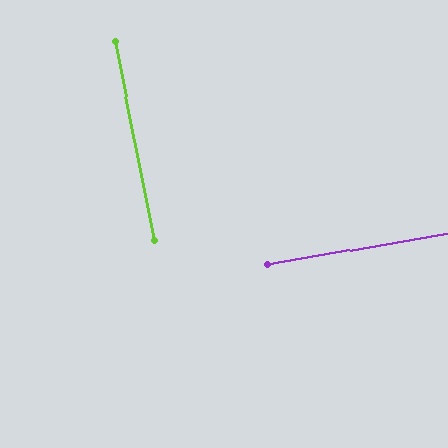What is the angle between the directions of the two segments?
Approximately 89 degrees.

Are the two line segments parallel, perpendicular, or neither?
Perpendicular — they meet at approximately 89°.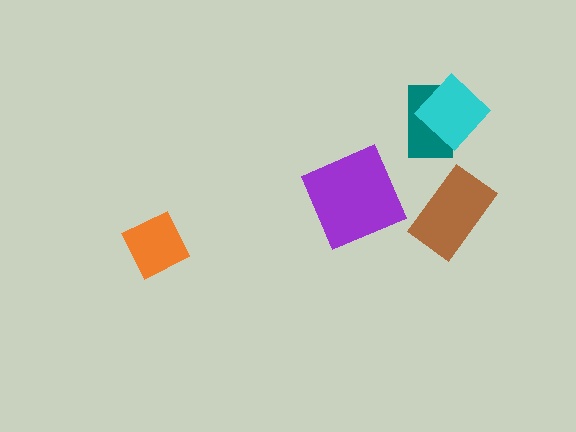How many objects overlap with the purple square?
0 objects overlap with the purple square.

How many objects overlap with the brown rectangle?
0 objects overlap with the brown rectangle.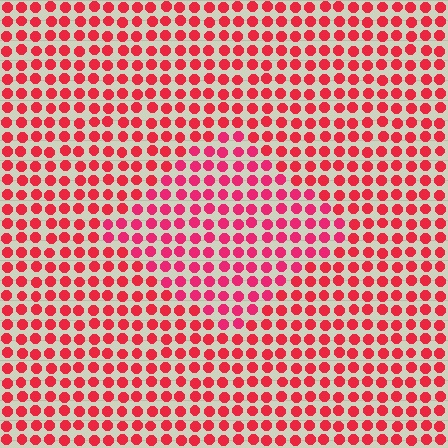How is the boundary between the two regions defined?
The boundary is defined purely by a slight shift in hue (about 15 degrees). Spacing, size, and orientation are identical on both sides.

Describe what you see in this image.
The image is filled with small red elements in a uniform arrangement. A diamond-shaped region is visible where the elements are tinted to a slightly different hue, forming a subtle color boundary.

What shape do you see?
I see a diamond.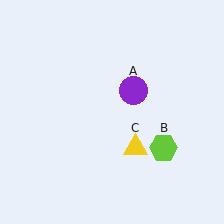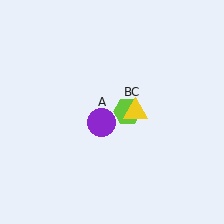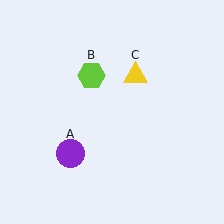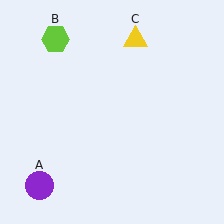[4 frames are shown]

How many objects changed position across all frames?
3 objects changed position: purple circle (object A), lime hexagon (object B), yellow triangle (object C).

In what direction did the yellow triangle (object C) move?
The yellow triangle (object C) moved up.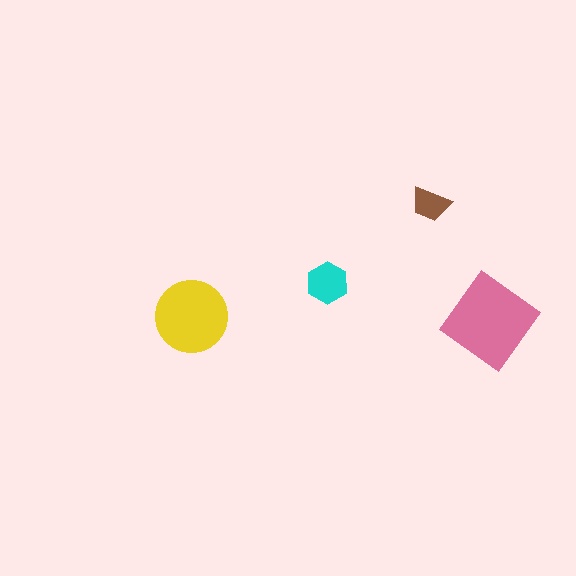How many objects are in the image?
There are 4 objects in the image.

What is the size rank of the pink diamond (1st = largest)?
1st.